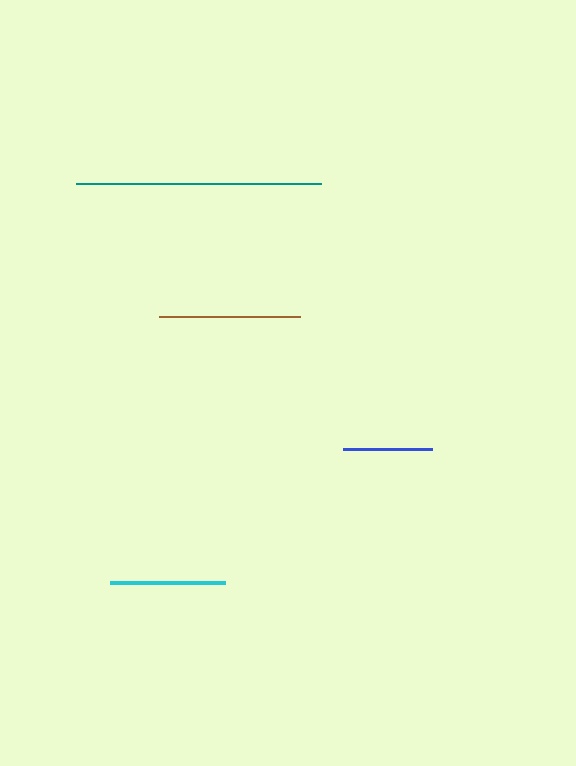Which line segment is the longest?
The teal line is the longest at approximately 245 pixels.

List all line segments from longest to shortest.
From longest to shortest: teal, brown, cyan, blue.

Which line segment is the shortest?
The blue line is the shortest at approximately 88 pixels.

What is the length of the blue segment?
The blue segment is approximately 88 pixels long.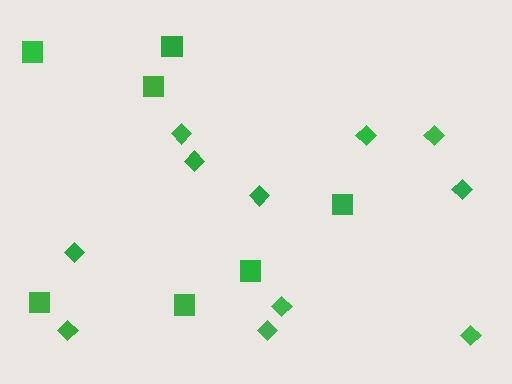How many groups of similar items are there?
There are 2 groups: one group of squares (7) and one group of diamonds (11).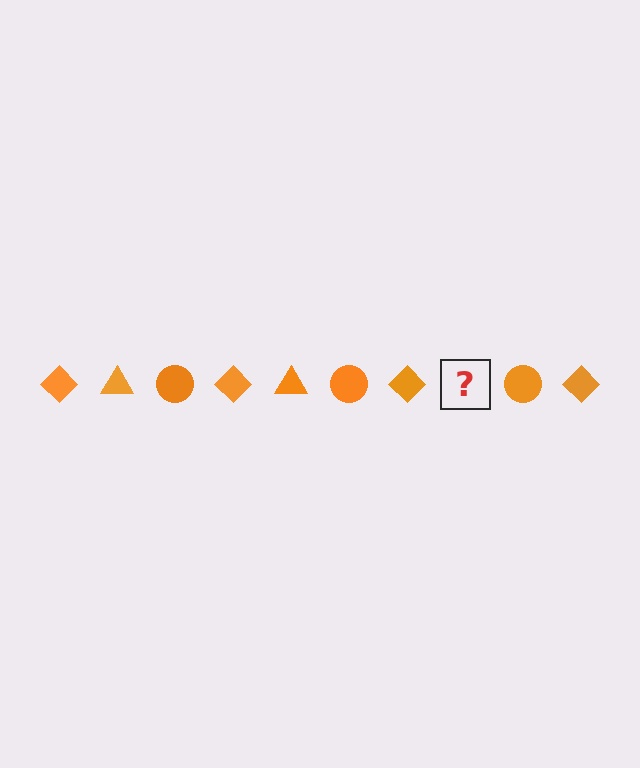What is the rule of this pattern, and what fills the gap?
The rule is that the pattern cycles through diamond, triangle, circle shapes in orange. The gap should be filled with an orange triangle.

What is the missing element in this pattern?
The missing element is an orange triangle.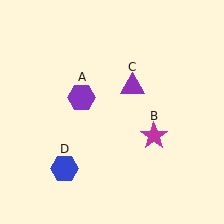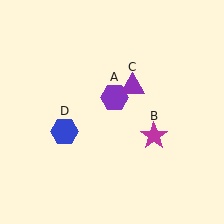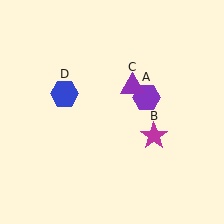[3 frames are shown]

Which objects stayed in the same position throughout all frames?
Magenta star (object B) and purple triangle (object C) remained stationary.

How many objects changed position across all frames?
2 objects changed position: purple hexagon (object A), blue hexagon (object D).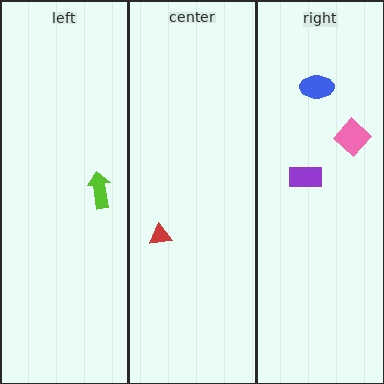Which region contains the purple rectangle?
The right region.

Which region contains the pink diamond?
The right region.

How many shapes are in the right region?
3.